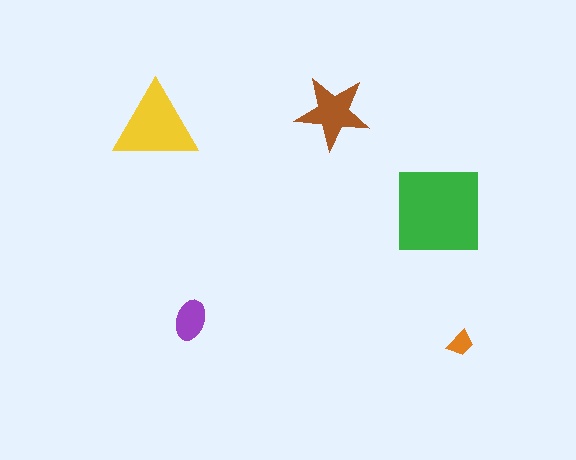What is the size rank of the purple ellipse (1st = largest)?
4th.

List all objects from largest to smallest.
The green square, the yellow triangle, the brown star, the purple ellipse, the orange trapezoid.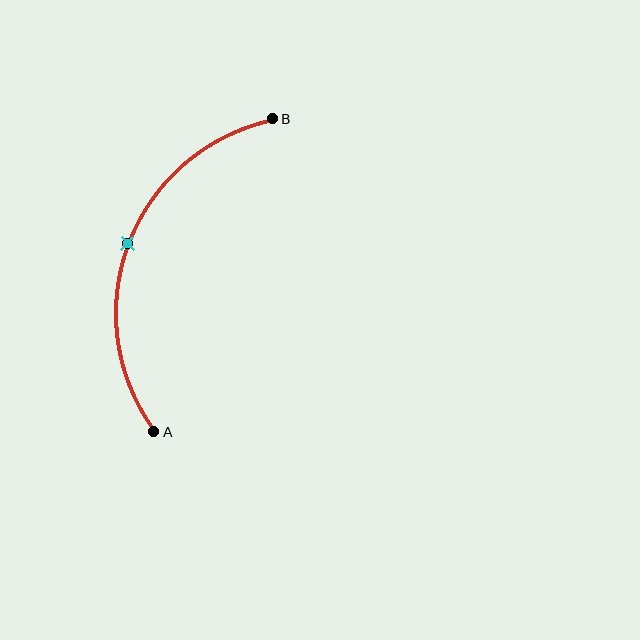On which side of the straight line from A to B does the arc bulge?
The arc bulges to the left of the straight line connecting A and B.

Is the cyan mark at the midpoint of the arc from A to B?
Yes. The cyan mark lies on the arc at equal arc-length from both A and B — it is the arc midpoint.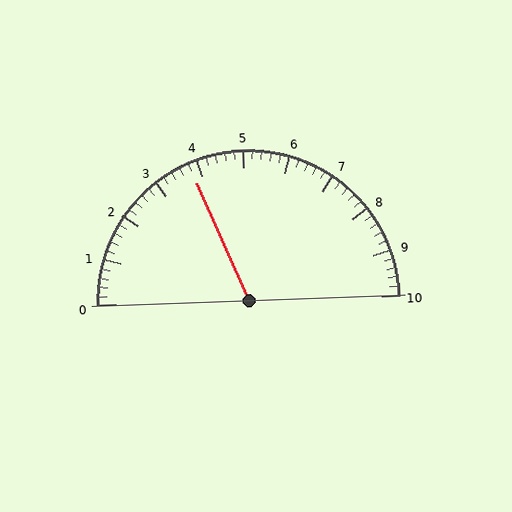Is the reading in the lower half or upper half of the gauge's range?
The reading is in the lower half of the range (0 to 10).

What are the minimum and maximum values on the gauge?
The gauge ranges from 0 to 10.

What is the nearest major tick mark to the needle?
The nearest major tick mark is 4.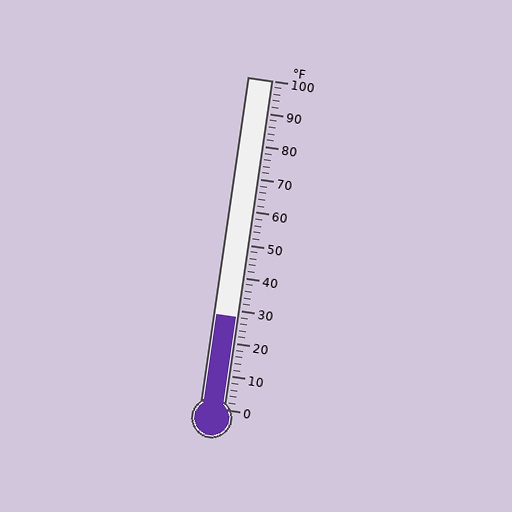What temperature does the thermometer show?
The thermometer shows approximately 28°F.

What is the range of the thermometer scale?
The thermometer scale ranges from 0°F to 100°F.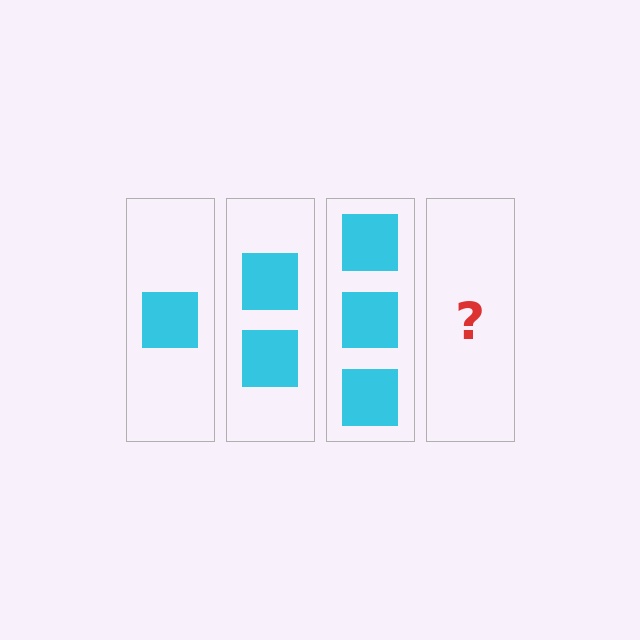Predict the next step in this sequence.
The next step is 4 squares.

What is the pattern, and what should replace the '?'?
The pattern is that each step adds one more square. The '?' should be 4 squares.